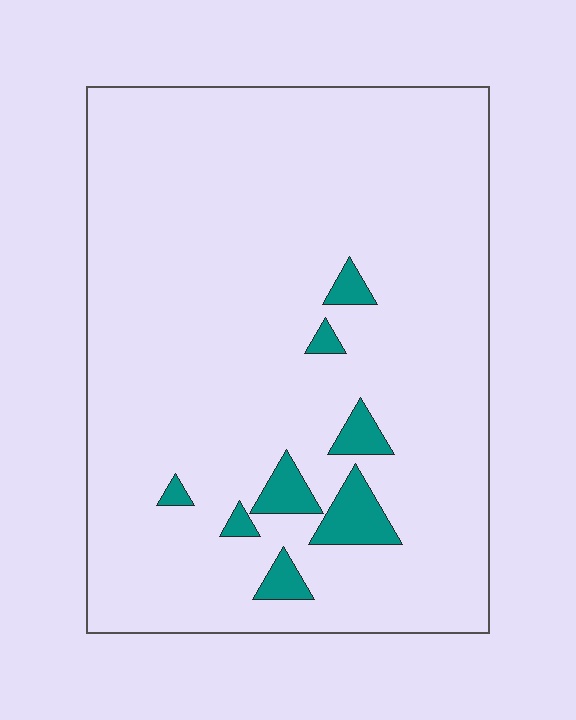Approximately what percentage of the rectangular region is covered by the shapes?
Approximately 5%.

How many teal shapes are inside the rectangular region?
8.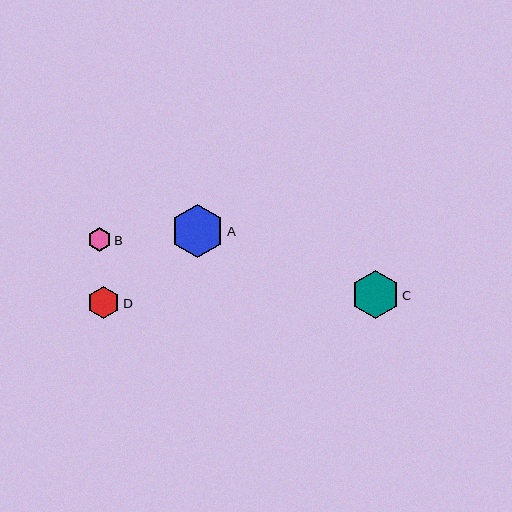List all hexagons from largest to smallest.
From largest to smallest: A, C, D, B.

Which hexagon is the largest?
Hexagon A is the largest with a size of approximately 53 pixels.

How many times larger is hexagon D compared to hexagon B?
Hexagon D is approximately 1.4 times the size of hexagon B.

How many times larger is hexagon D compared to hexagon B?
Hexagon D is approximately 1.4 times the size of hexagon B.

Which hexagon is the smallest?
Hexagon B is the smallest with a size of approximately 24 pixels.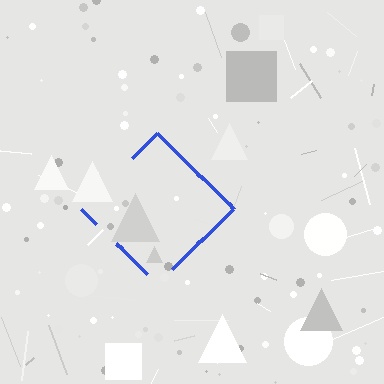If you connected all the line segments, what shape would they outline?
They would outline a diamond.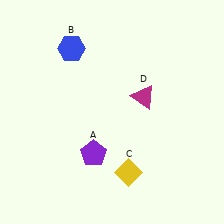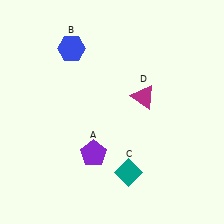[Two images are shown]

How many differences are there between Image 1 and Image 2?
There is 1 difference between the two images.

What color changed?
The diamond (C) changed from yellow in Image 1 to teal in Image 2.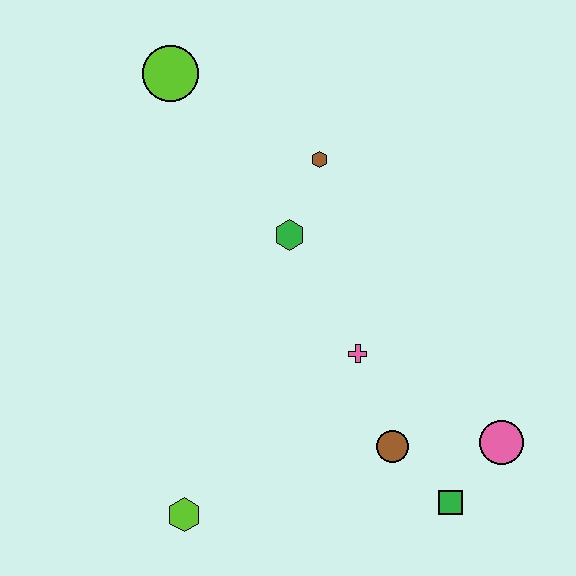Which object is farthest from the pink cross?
The lime circle is farthest from the pink cross.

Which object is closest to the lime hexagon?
The brown circle is closest to the lime hexagon.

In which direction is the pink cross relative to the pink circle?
The pink cross is to the left of the pink circle.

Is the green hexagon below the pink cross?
No